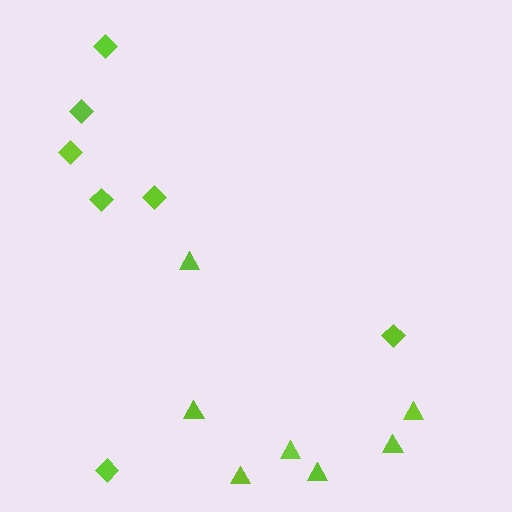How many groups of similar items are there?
There are 2 groups: one group of diamonds (7) and one group of triangles (7).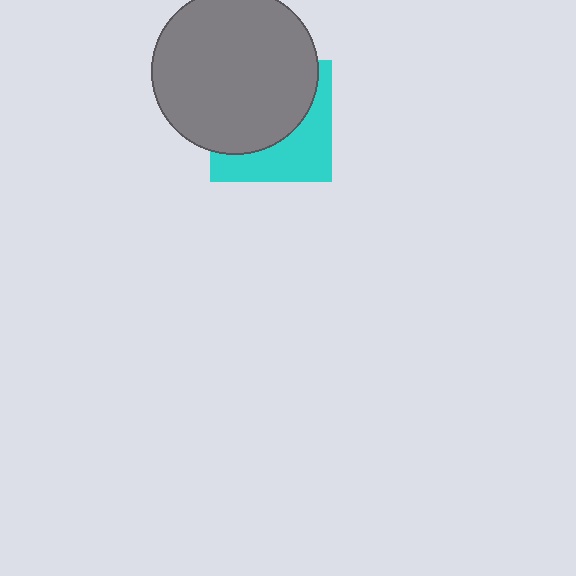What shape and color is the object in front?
The object in front is a gray circle.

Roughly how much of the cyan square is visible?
A small part of it is visible (roughly 40%).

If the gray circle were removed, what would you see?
You would see the complete cyan square.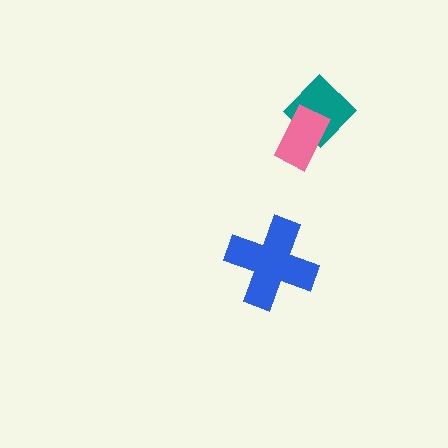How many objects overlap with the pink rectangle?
1 object overlaps with the pink rectangle.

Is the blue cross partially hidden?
No, no other shape covers it.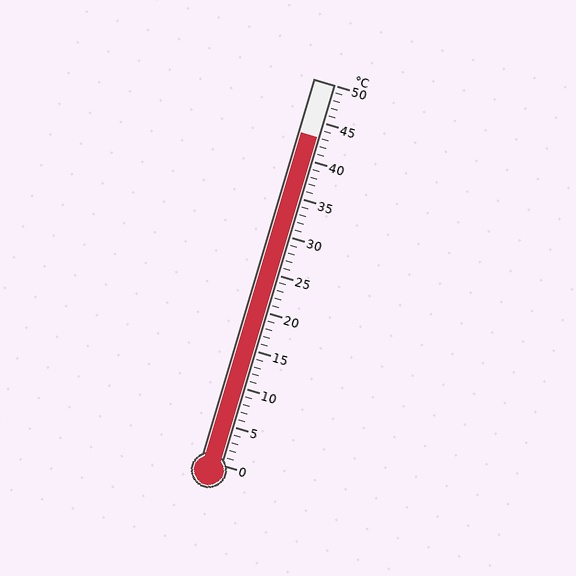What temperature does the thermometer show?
The thermometer shows approximately 43°C.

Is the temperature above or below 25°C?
The temperature is above 25°C.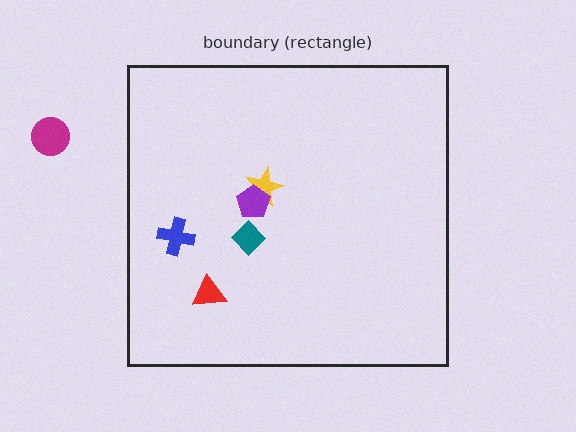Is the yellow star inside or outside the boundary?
Inside.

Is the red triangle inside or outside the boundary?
Inside.